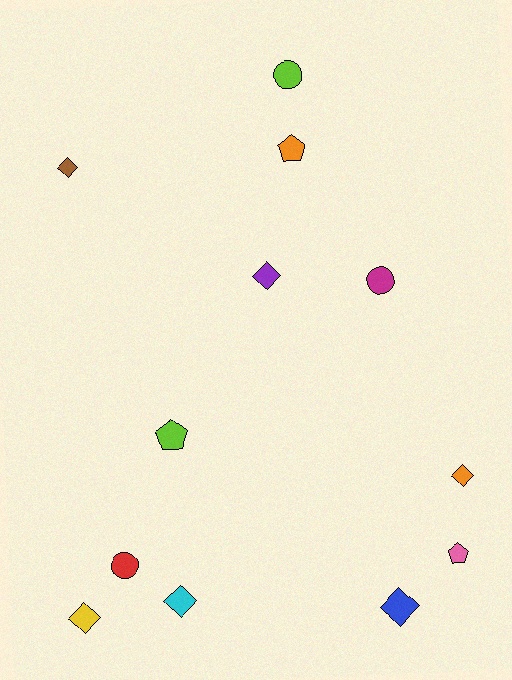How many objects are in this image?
There are 12 objects.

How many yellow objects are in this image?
There is 1 yellow object.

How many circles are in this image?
There are 3 circles.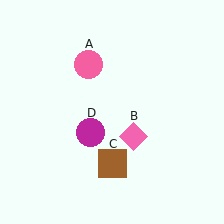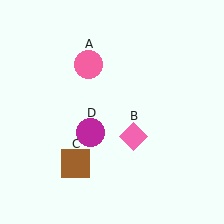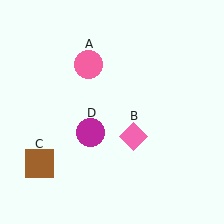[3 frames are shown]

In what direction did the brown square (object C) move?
The brown square (object C) moved left.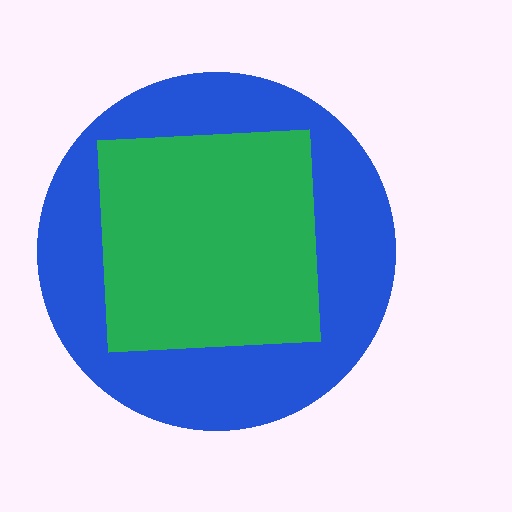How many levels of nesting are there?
2.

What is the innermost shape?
The green square.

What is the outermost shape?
The blue circle.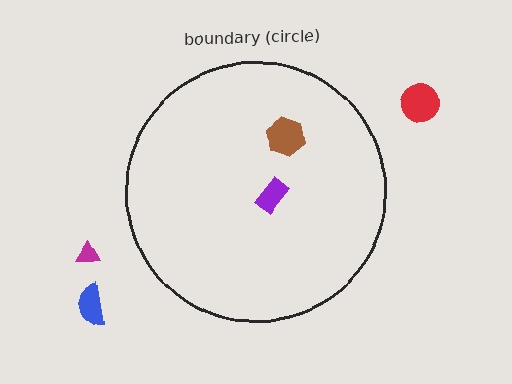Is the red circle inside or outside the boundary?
Outside.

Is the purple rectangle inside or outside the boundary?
Inside.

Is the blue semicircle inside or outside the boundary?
Outside.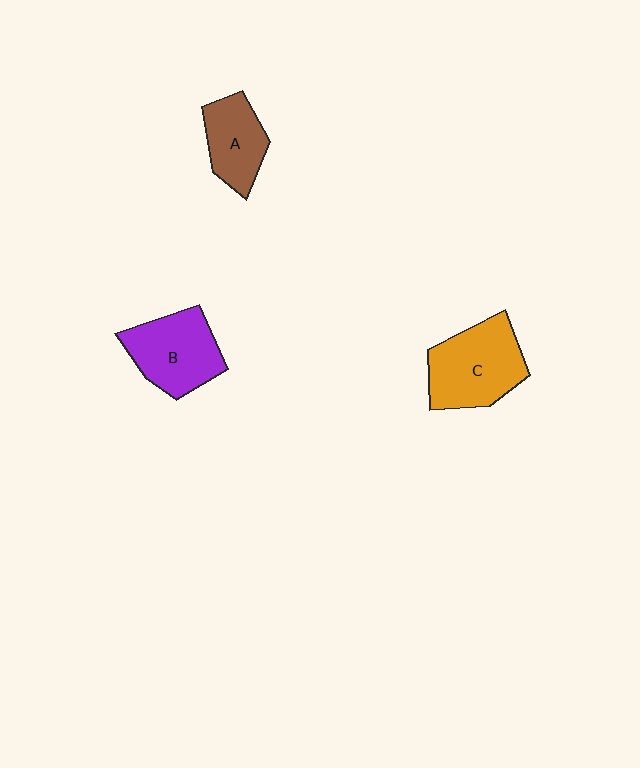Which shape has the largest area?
Shape C (orange).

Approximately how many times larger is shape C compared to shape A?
Approximately 1.5 times.